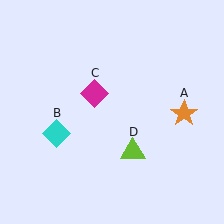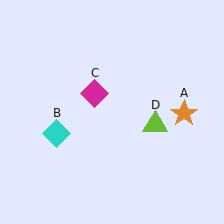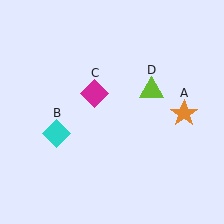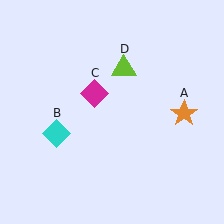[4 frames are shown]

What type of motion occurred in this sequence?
The lime triangle (object D) rotated counterclockwise around the center of the scene.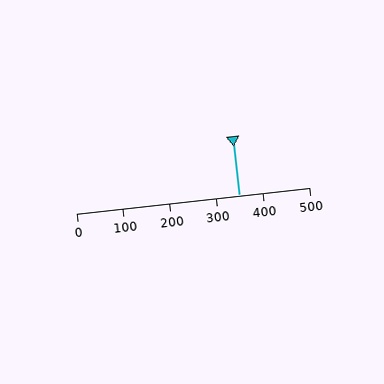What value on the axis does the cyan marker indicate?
The marker indicates approximately 350.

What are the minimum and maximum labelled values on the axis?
The axis runs from 0 to 500.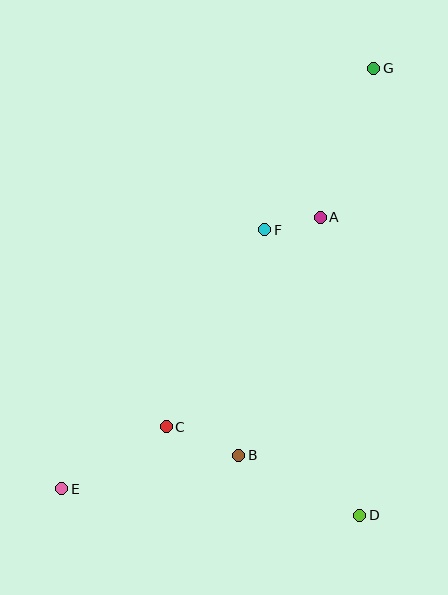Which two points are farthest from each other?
Points E and G are farthest from each other.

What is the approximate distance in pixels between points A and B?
The distance between A and B is approximately 252 pixels.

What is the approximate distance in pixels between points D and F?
The distance between D and F is approximately 301 pixels.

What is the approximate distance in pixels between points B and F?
The distance between B and F is approximately 227 pixels.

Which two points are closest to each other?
Points A and F are closest to each other.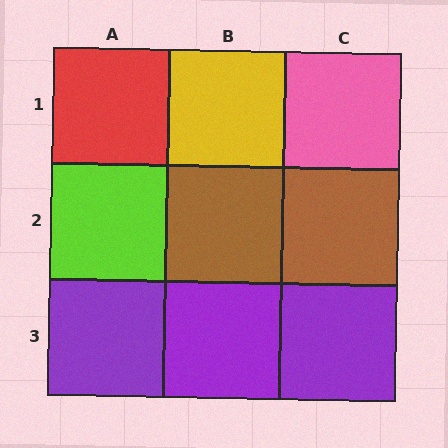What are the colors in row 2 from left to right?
Lime, brown, brown.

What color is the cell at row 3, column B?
Purple.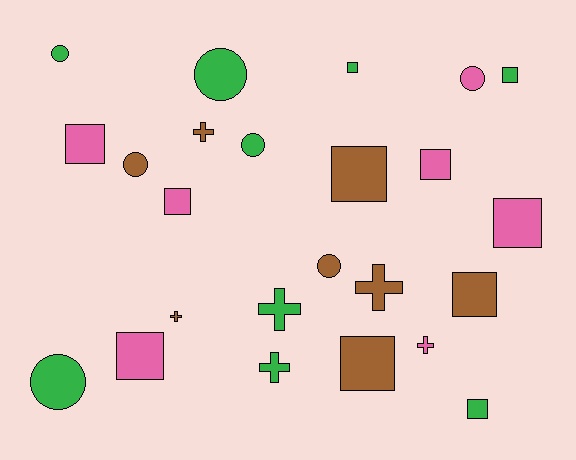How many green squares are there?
There are 3 green squares.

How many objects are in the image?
There are 24 objects.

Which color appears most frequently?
Green, with 9 objects.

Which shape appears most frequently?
Square, with 11 objects.